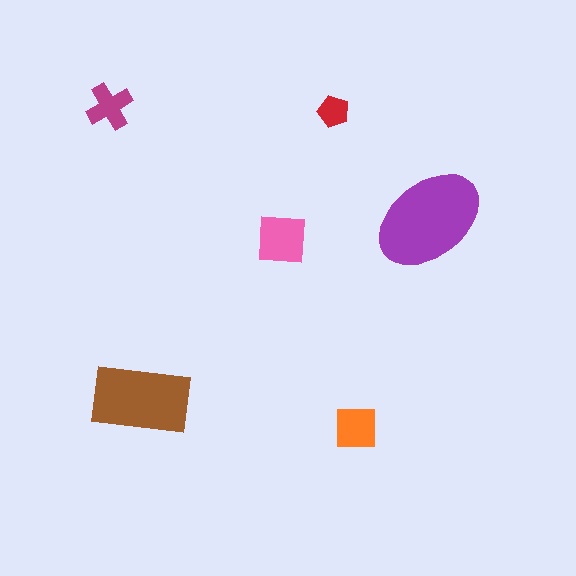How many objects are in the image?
There are 6 objects in the image.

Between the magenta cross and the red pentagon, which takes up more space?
The magenta cross.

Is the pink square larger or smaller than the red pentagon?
Larger.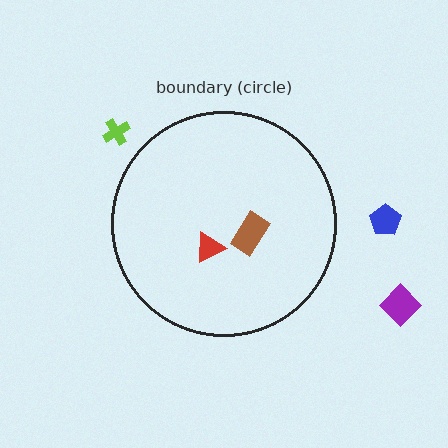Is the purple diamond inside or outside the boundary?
Outside.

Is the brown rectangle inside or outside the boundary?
Inside.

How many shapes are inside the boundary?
2 inside, 3 outside.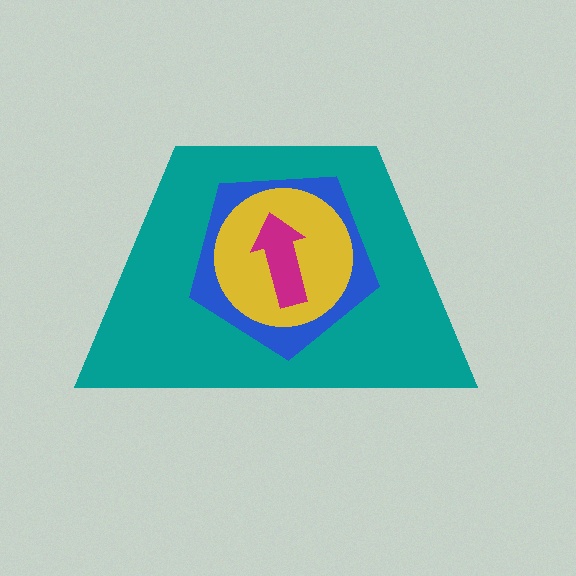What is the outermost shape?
The teal trapezoid.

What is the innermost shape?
The magenta arrow.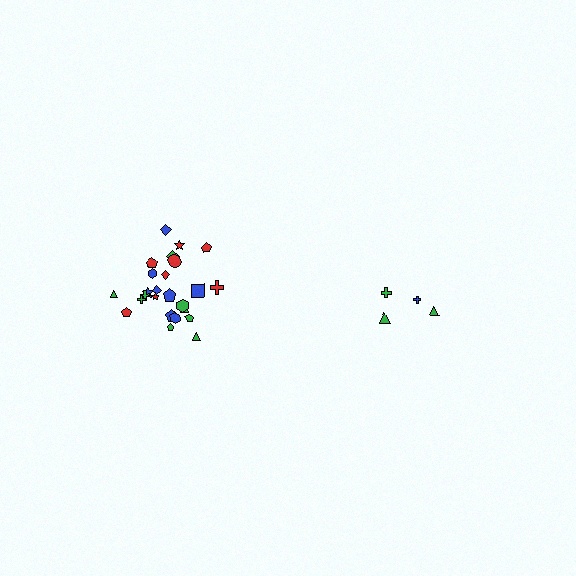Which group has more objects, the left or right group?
The left group.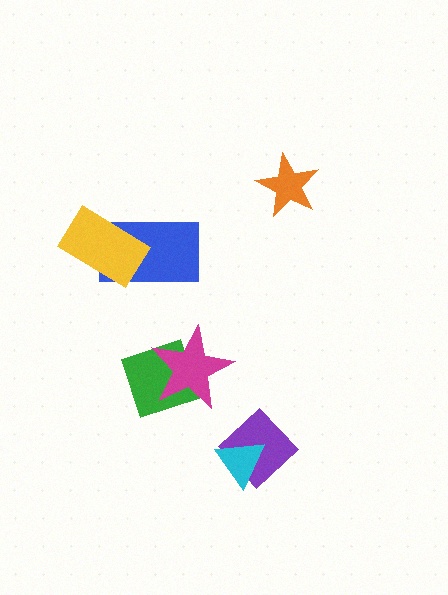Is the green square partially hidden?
Yes, it is partially covered by another shape.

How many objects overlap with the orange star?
0 objects overlap with the orange star.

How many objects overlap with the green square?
1 object overlaps with the green square.